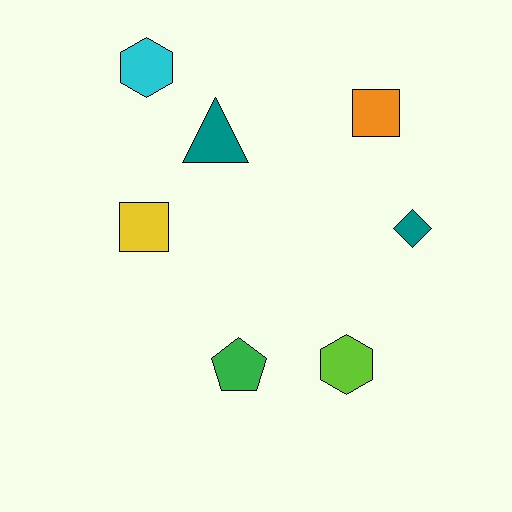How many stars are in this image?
There are no stars.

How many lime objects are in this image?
There is 1 lime object.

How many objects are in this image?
There are 7 objects.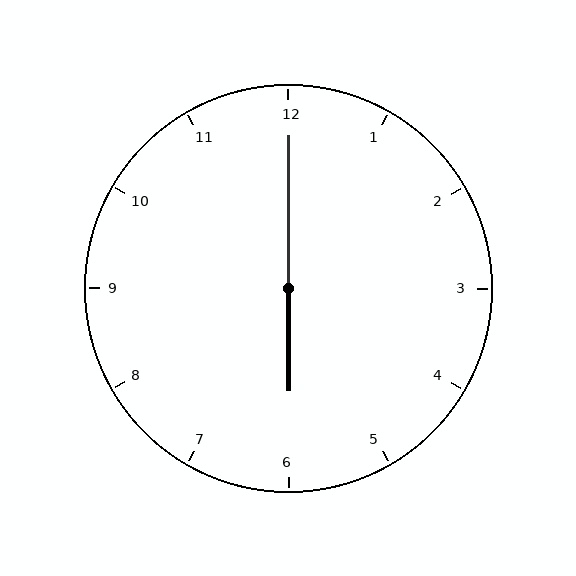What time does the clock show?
6:00.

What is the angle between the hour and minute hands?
Approximately 180 degrees.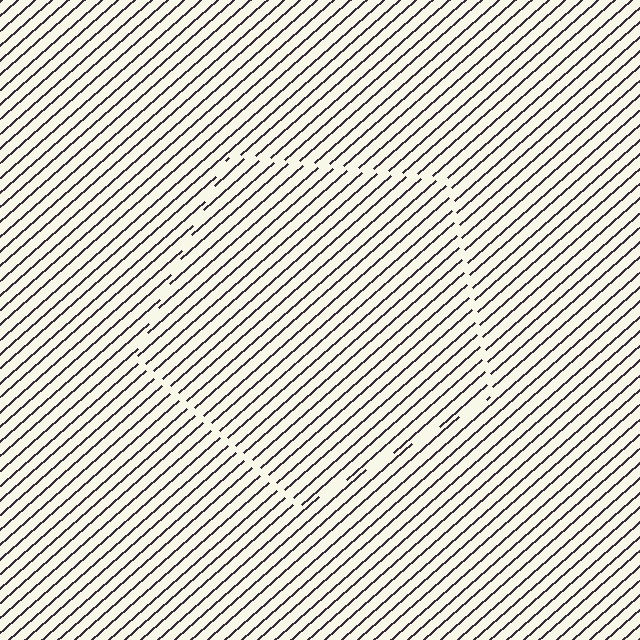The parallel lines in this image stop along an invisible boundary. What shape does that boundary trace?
An illusory pentagon. The interior of the shape contains the same grating, shifted by half a period — the contour is defined by the phase discontinuity where line-ends from the inner and outer gratings abut.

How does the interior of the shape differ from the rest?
The interior of the shape contains the same grating, shifted by half a period — the contour is defined by the phase discontinuity where line-ends from the inner and outer gratings abut.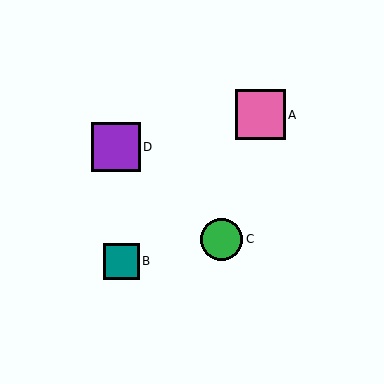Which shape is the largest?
The pink square (labeled A) is the largest.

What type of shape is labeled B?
Shape B is a teal square.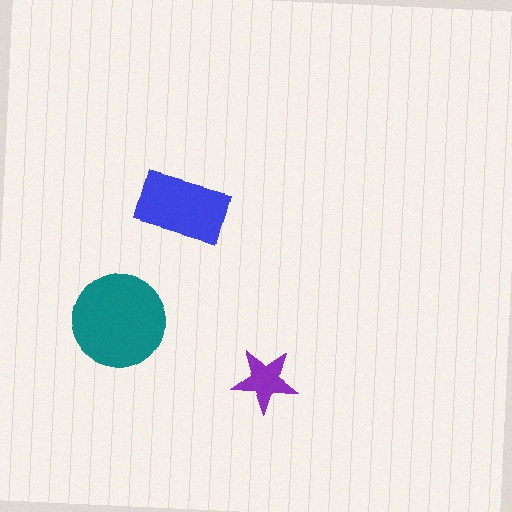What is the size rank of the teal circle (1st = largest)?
1st.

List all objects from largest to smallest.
The teal circle, the blue rectangle, the purple star.